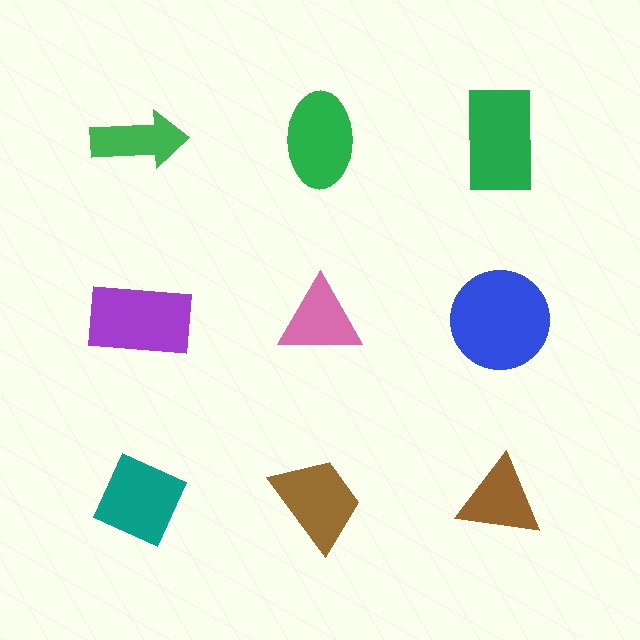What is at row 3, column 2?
A brown trapezoid.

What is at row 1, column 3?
A green rectangle.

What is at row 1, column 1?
A green arrow.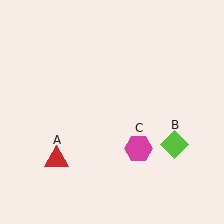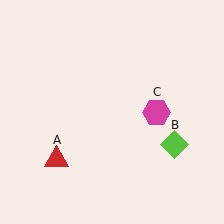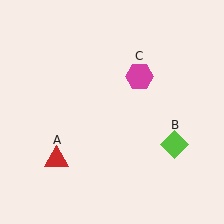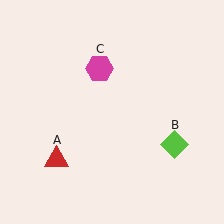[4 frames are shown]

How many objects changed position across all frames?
1 object changed position: magenta hexagon (object C).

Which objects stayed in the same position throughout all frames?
Red triangle (object A) and lime diamond (object B) remained stationary.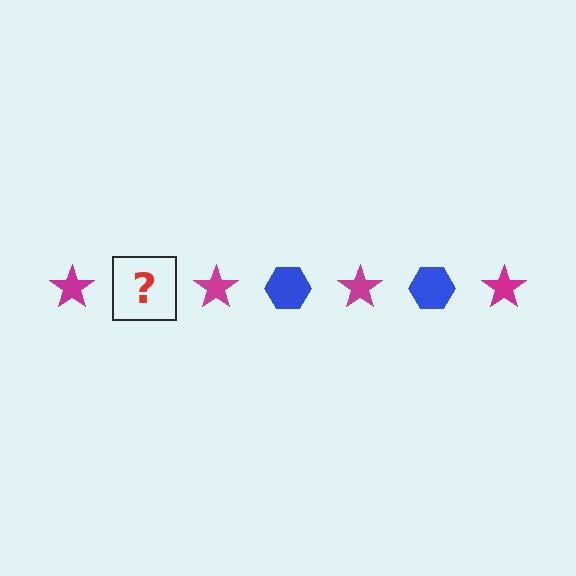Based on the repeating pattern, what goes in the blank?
The blank should be a blue hexagon.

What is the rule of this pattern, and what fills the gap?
The rule is that the pattern alternates between magenta star and blue hexagon. The gap should be filled with a blue hexagon.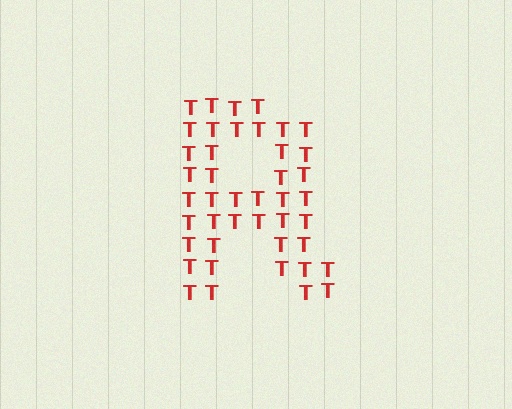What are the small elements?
The small elements are letter T's.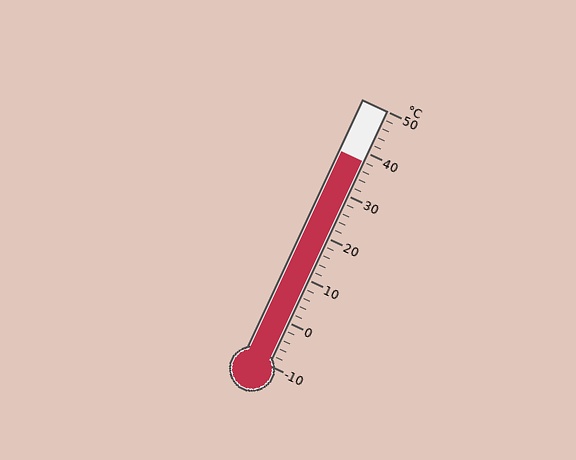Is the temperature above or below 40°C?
The temperature is below 40°C.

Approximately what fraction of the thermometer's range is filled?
The thermometer is filled to approximately 80% of its range.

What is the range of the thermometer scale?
The thermometer scale ranges from -10°C to 50°C.